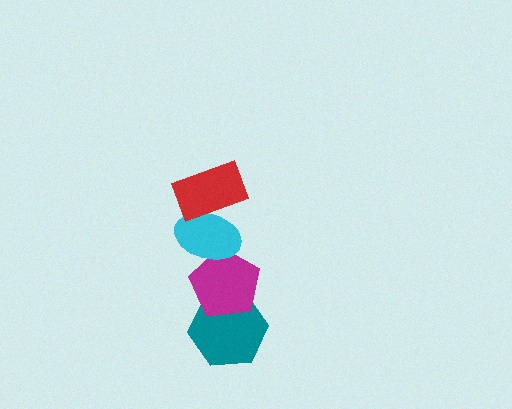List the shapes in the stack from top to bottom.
From top to bottom: the red rectangle, the cyan ellipse, the magenta pentagon, the teal hexagon.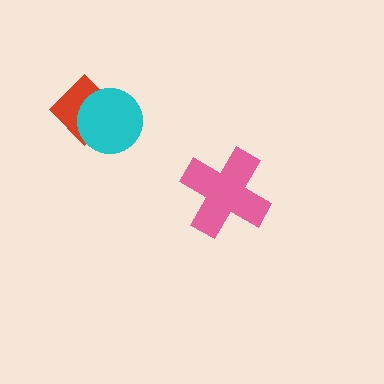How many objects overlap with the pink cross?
0 objects overlap with the pink cross.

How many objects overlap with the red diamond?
1 object overlaps with the red diamond.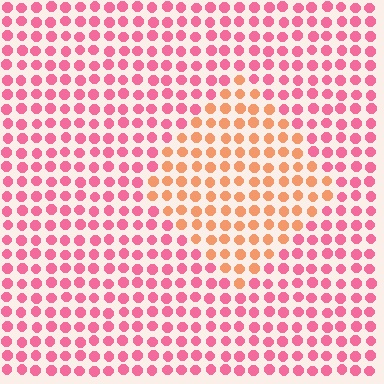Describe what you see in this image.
The image is filled with small pink elements in a uniform arrangement. A diamond-shaped region is visible where the elements are tinted to a slightly different hue, forming a subtle color boundary.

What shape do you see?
I see a diamond.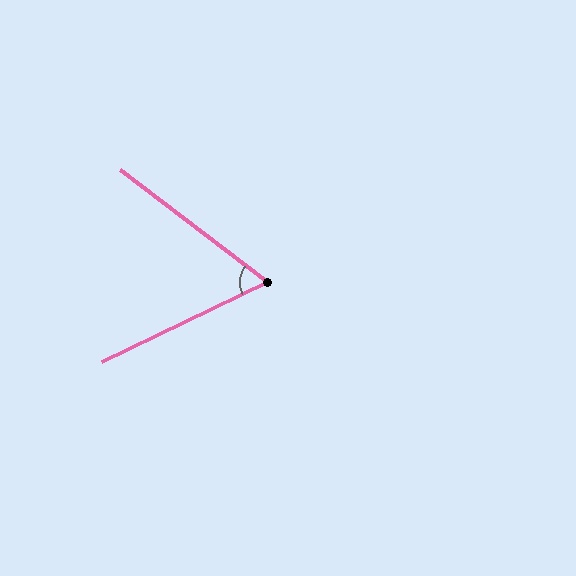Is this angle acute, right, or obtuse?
It is acute.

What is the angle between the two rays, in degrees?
Approximately 63 degrees.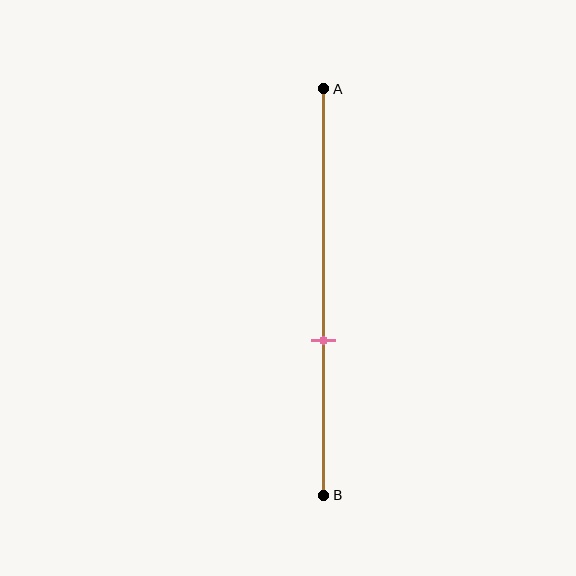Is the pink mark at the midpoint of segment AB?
No, the mark is at about 60% from A, not at the 50% midpoint.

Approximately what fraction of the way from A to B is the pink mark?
The pink mark is approximately 60% of the way from A to B.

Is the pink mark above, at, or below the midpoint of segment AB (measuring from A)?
The pink mark is below the midpoint of segment AB.